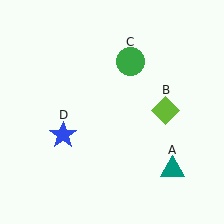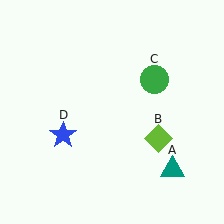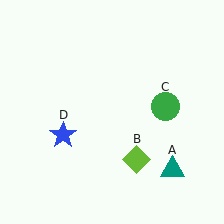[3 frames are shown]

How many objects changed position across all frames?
2 objects changed position: lime diamond (object B), green circle (object C).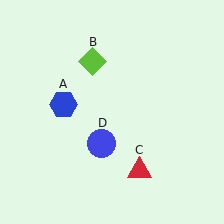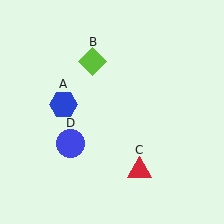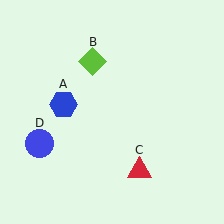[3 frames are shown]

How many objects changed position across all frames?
1 object changed position: blue circle (object D).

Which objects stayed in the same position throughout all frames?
Blue hexagon (object A) and lime diamond (object B) and red triangle (object C) remained stationary.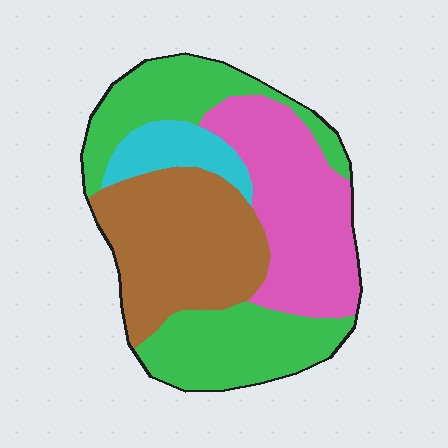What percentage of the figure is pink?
Pink covers around 30% of the figure.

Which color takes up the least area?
Cyan, at roughly 10%.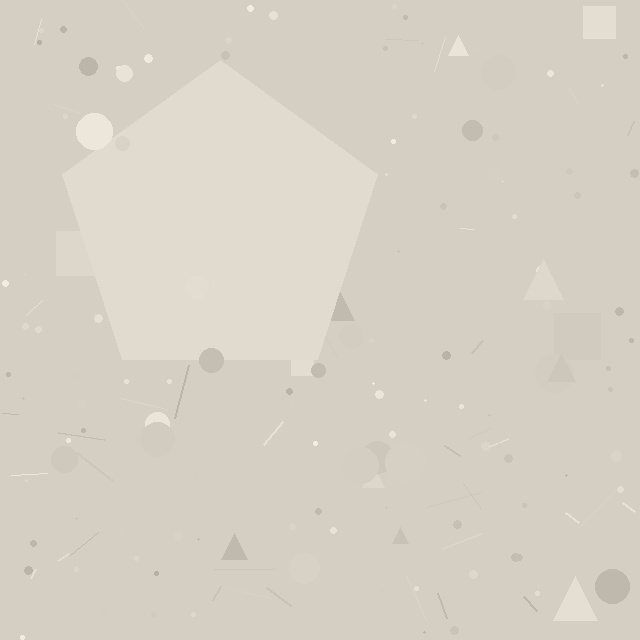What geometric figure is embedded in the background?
A pentagon is embedded in the background.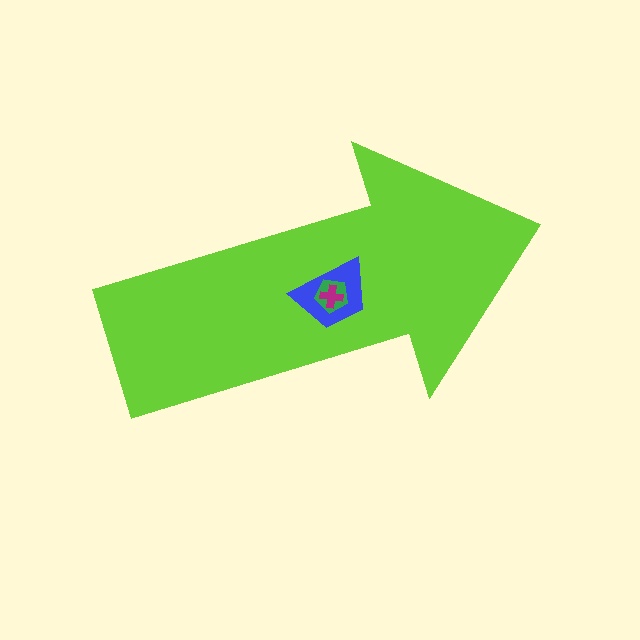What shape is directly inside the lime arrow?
The blue trapezoid.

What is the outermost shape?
The lime arrow.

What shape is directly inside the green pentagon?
The magenta cross.